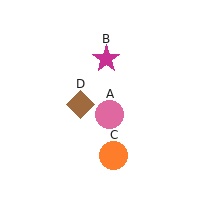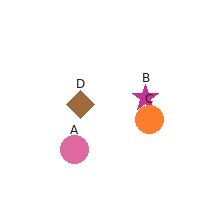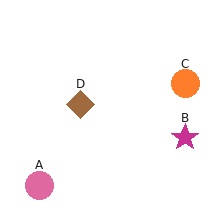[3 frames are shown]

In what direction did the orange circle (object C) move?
The orange circle (object C) moved up and to the right.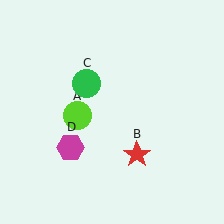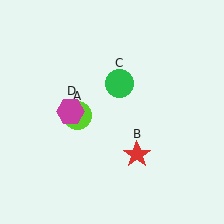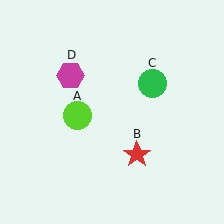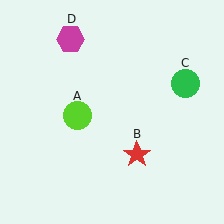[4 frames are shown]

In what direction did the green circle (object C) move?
The green circle (object C) moved right.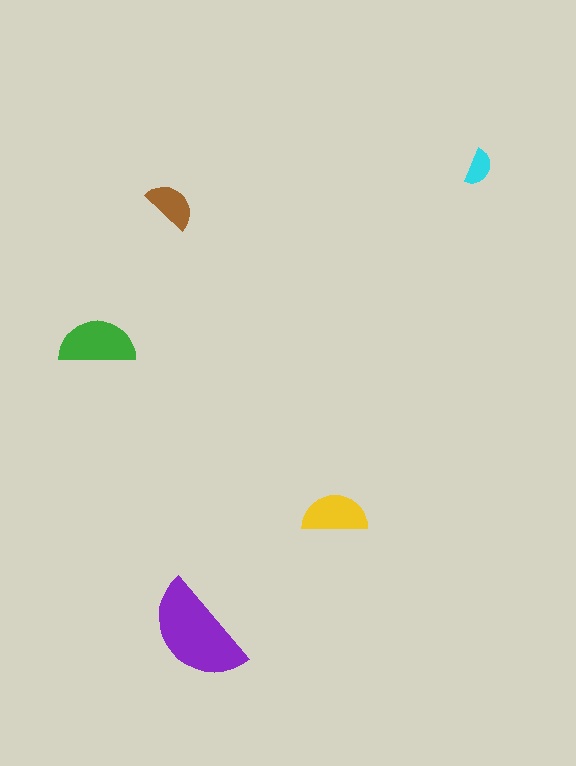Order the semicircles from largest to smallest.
the purple one, the green one, the yellow one, the brown one, the cyan one.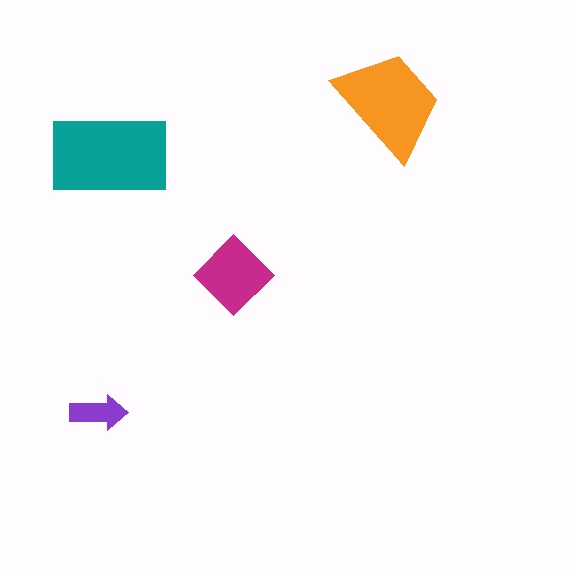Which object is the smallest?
The purple arrow.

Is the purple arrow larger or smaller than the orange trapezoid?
Smaller.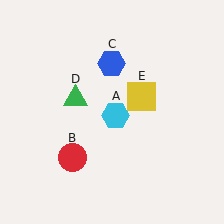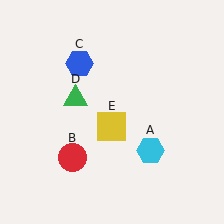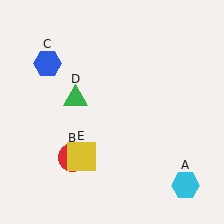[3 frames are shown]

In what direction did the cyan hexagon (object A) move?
The cyan hexagon (object A) moved down and to the right.